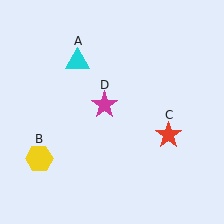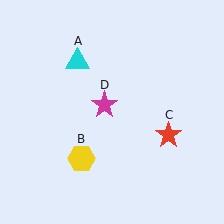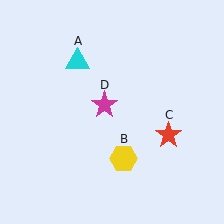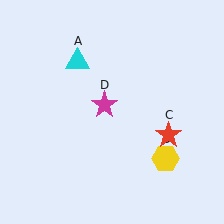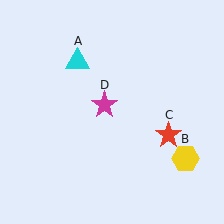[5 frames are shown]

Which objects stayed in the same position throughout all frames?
Cyan triangle (object A) and red star (object C) and magenta star (object D) remained stationary.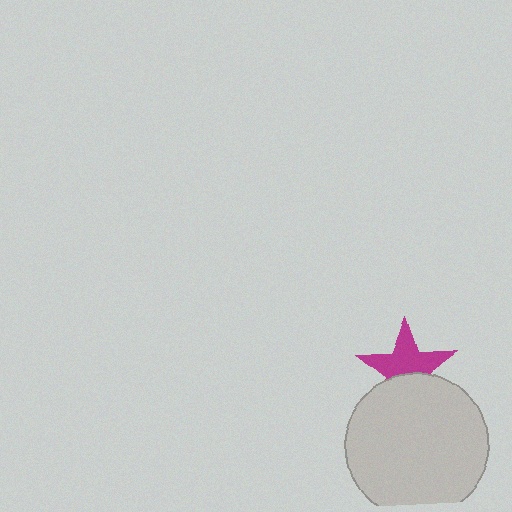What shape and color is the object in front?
The object in front is a light gray circle.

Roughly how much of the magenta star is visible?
About half of it is visible (roughly 61%).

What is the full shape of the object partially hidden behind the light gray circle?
The partially hidden object is a magenta star.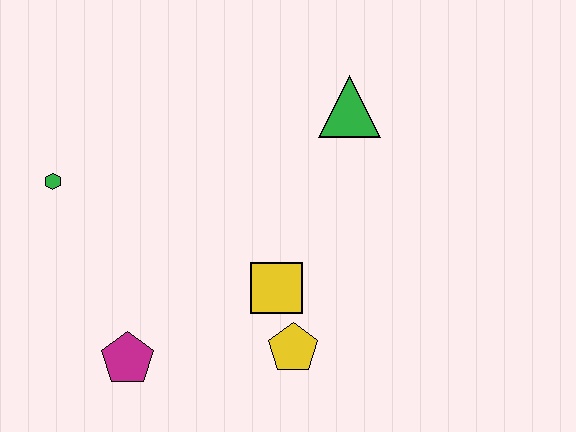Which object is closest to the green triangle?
The yellow square is closest to the green triangle.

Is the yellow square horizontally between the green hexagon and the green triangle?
Yes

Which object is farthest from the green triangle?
The magenta pentagon is farthest from the green triangle.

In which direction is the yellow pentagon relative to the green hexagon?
The yellow pentagon is to the right of the green hexagon.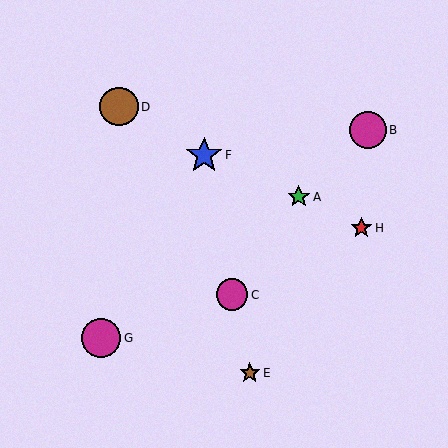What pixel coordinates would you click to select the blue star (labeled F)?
Click at (204, 155) to select the blue star F.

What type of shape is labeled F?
Shape F is a blue star.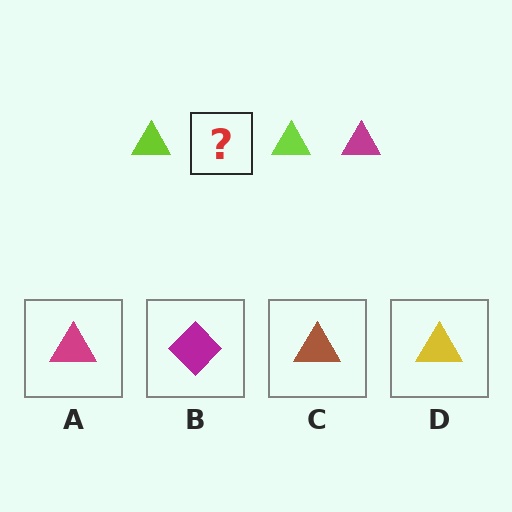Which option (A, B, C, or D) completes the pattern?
A.